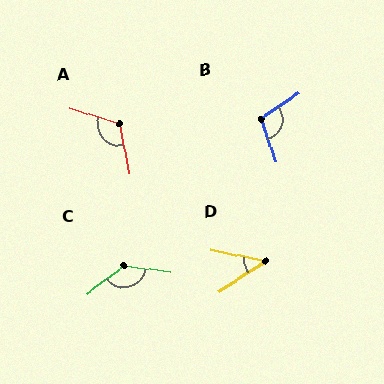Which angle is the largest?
C, at approximately 134 degrees.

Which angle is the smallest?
D, at approximately 45 degrees.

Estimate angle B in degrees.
Approximately 105 degrees.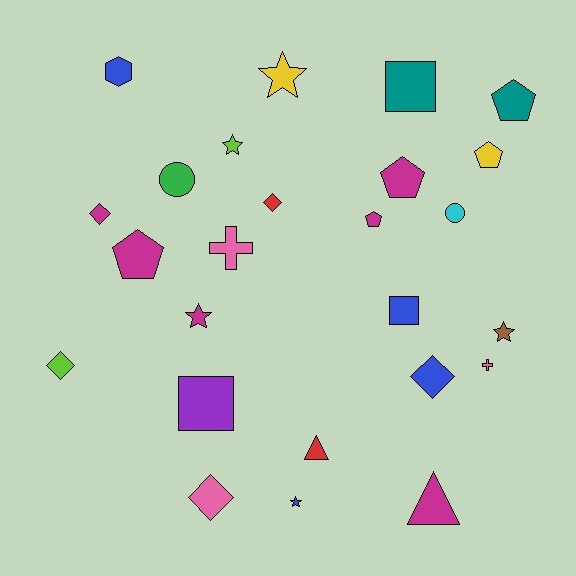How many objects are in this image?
There are 25 objects.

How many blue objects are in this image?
There are 4 blue objects.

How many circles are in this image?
There are 2 circles.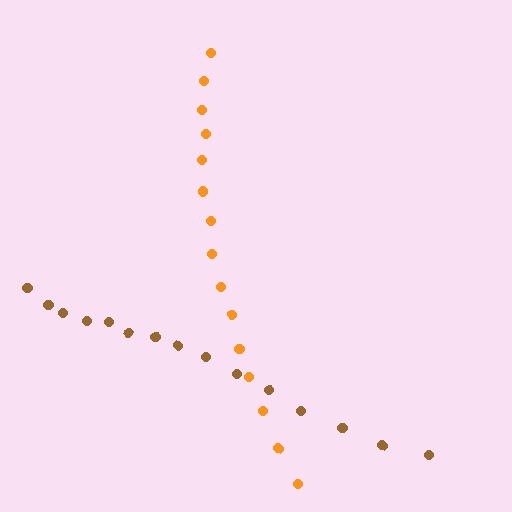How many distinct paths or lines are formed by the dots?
There are 2 distinct paths.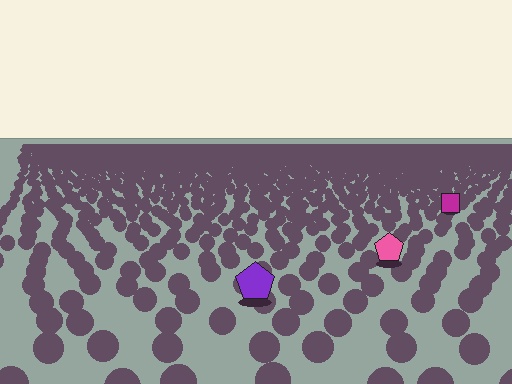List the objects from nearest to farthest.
From nearest to farthest: the purple pentagon, the pink pentagon, the magenta square.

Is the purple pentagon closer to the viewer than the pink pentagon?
Yes. The purple pentagon is closer — you can tell from the texture gradient: the ground texture is coarser near it.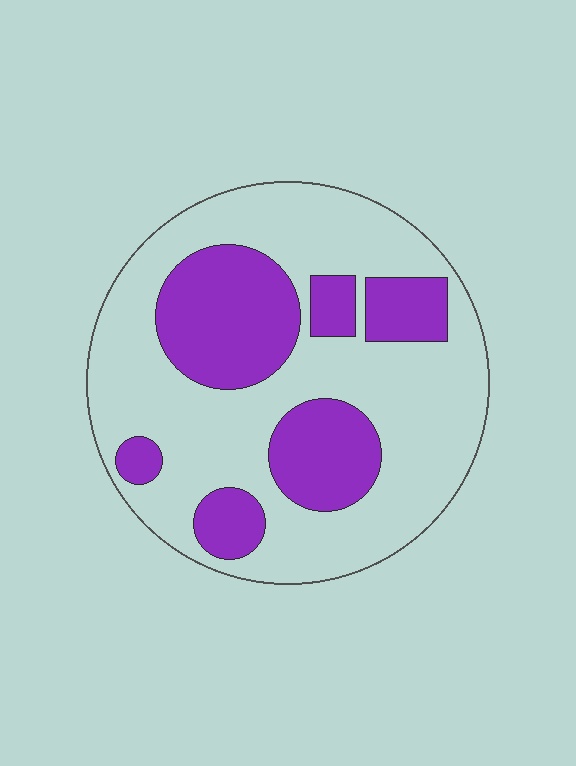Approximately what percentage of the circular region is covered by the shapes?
Approximately 30%.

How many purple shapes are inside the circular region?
6.